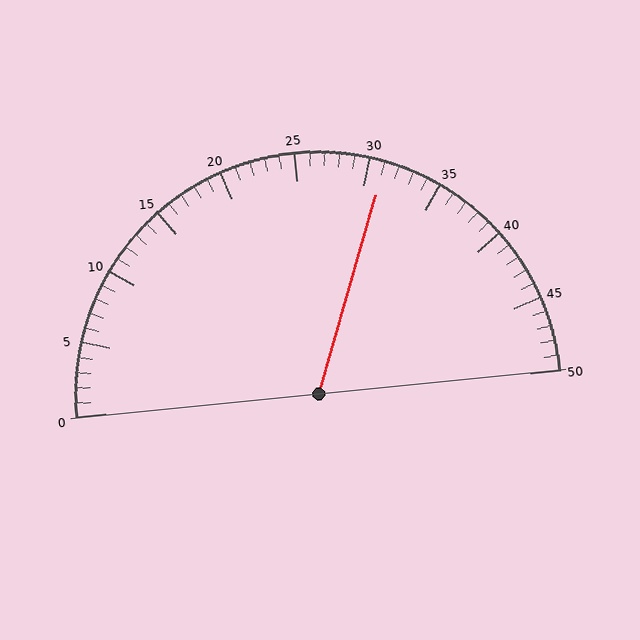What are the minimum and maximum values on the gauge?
The gauge ranges from 0 to 50.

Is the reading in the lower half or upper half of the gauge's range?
The reading is in the upper half of the range (0 to 50).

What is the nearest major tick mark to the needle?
The nearest major tick mark is 30.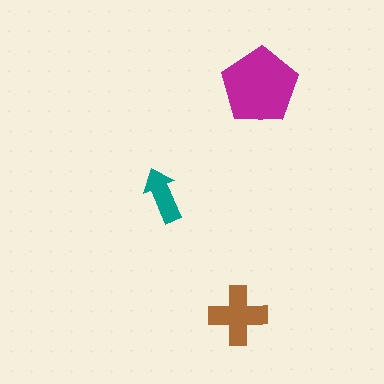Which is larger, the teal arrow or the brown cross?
The brown cross.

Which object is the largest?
The magenta pentagon.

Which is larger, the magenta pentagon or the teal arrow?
The magenta pentagon.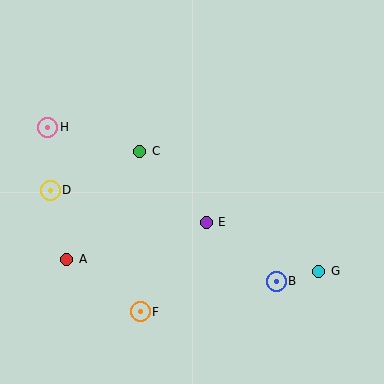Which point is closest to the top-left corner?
Point H is closest to the top-left corner.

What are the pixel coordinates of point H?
Point H is at (48, 127).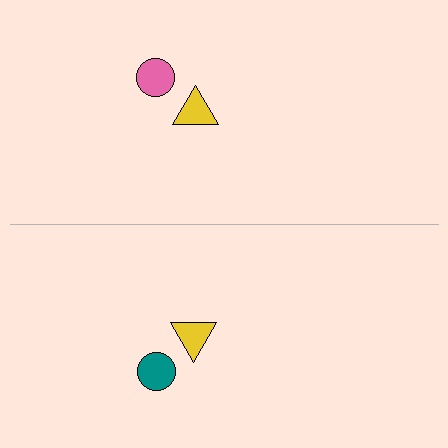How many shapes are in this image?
There are 4 shapes in this image.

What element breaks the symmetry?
The teal circle on the bottom side breaks the symmetry — its mirror counterpart is pink.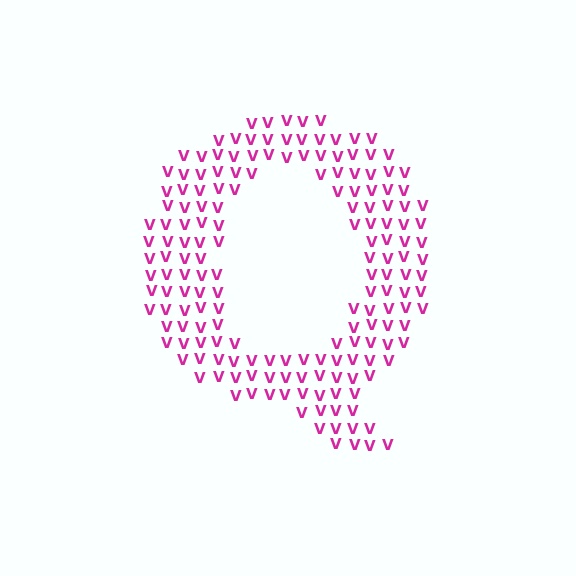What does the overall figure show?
The overall figure shows the letter Q.